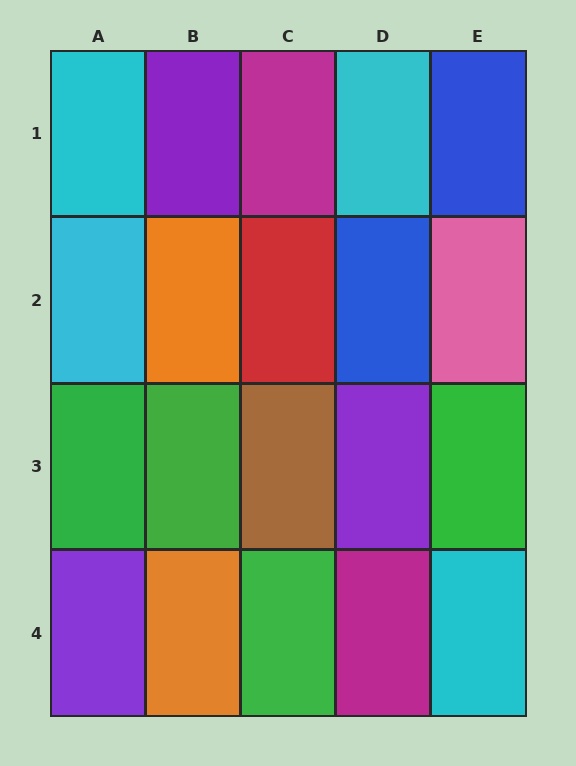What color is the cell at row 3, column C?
Brown.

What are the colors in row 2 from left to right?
Cyan, orange, red, blue, pink.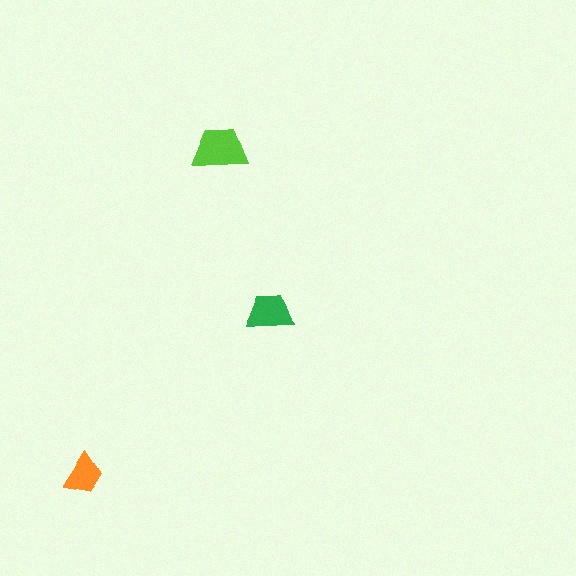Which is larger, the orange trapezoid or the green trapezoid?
The green one.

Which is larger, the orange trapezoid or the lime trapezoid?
The lime one.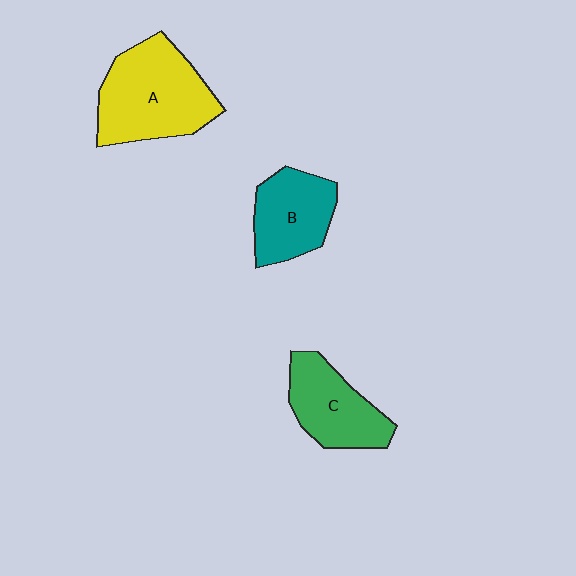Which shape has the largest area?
Shape A (yellow).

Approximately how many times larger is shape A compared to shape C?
Approximately 1.5 times.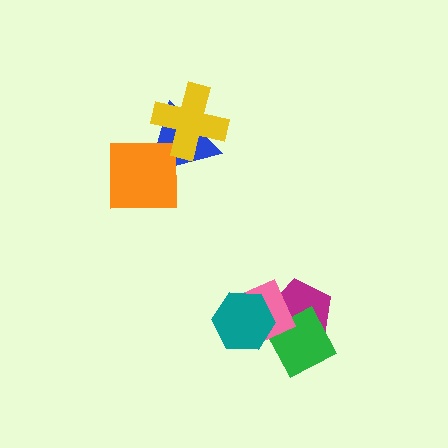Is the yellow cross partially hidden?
No, no other shape covers it.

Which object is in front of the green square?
The pink diamond is in front of the green square.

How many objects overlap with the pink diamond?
3 objects overlap with the pink diamond.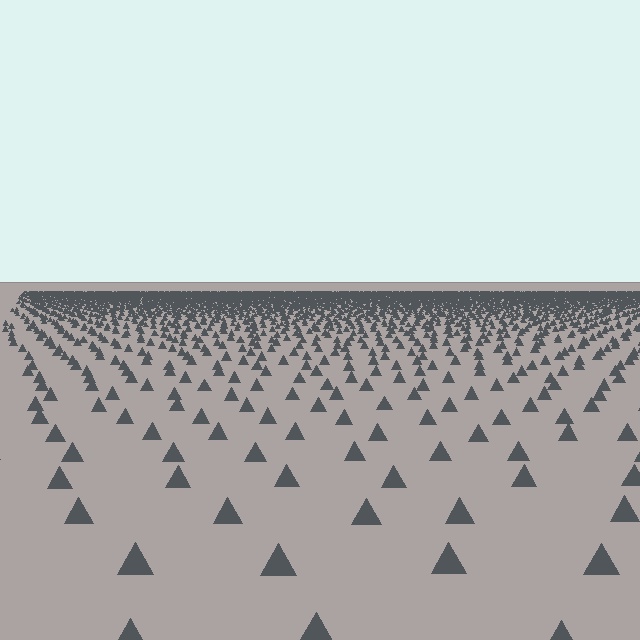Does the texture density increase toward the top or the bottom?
Density increases toward the top.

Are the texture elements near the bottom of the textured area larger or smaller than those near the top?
Larger. Near the bottom, elements are closer to the viewer and appear at a bigger on-screen size.